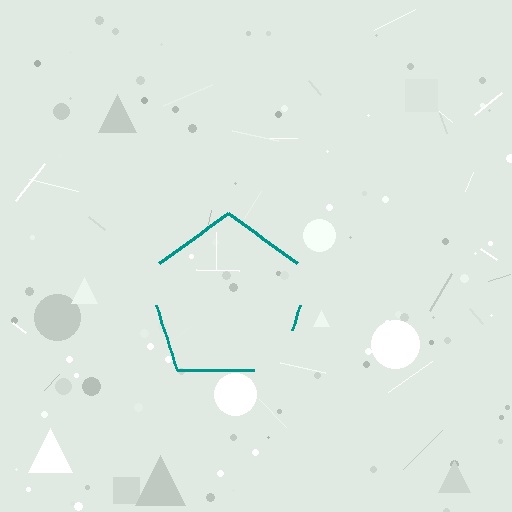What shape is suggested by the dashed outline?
The dashed outline suggests a pentagon.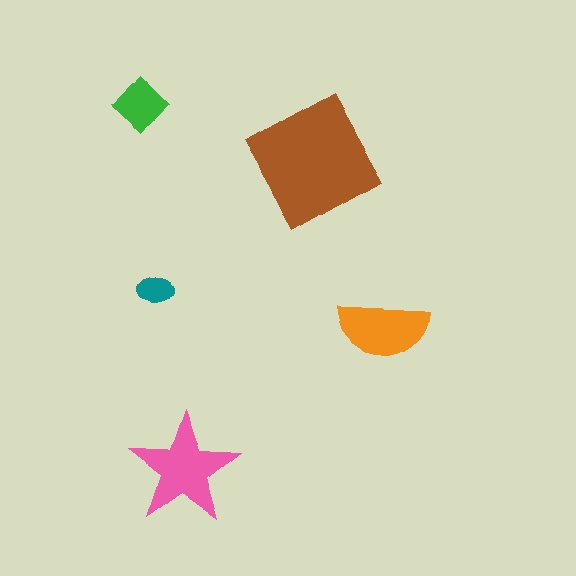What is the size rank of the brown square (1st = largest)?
1st.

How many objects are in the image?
There are 5 objects in the image.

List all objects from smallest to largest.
The teal ellipse, the green diamond, the orange semicircle, the pink star, the brown square.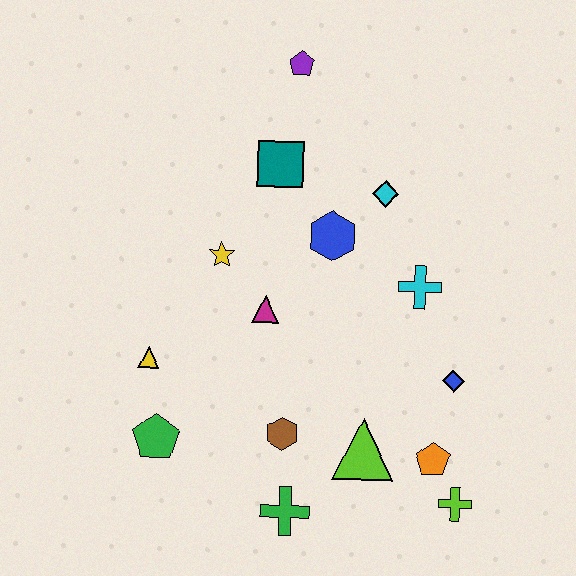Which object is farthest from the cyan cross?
The green pentagon is farthest from the cyan cross.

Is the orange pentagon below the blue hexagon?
Yes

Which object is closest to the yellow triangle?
The green pentagon is closest to the yellow triangle.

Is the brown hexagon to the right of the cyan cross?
No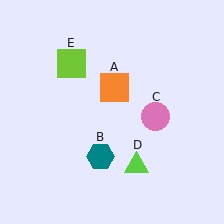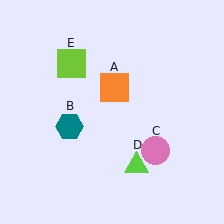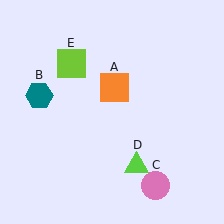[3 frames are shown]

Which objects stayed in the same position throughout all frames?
Orange square (object A) and lime triangle (object D) and lime square (object E) remained stationary.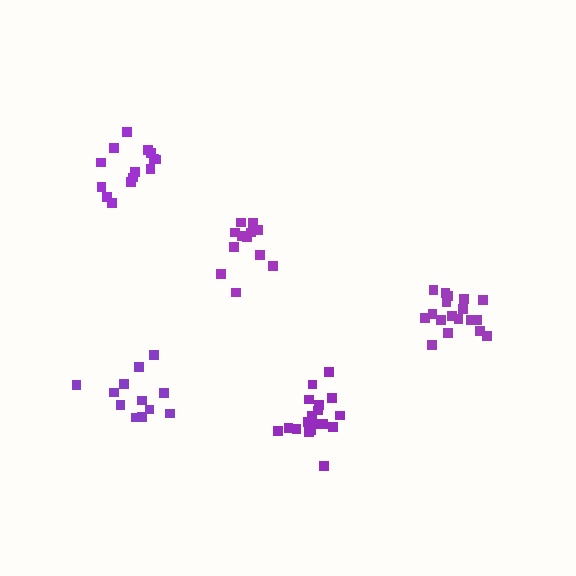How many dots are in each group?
Group 1: 18 dots, Group 2: 18 dots, Group 3: 12 dots, Group 4: 12 dots, Group 5: 14 dots (74 total).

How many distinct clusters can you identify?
There are 5 distinct clusters.